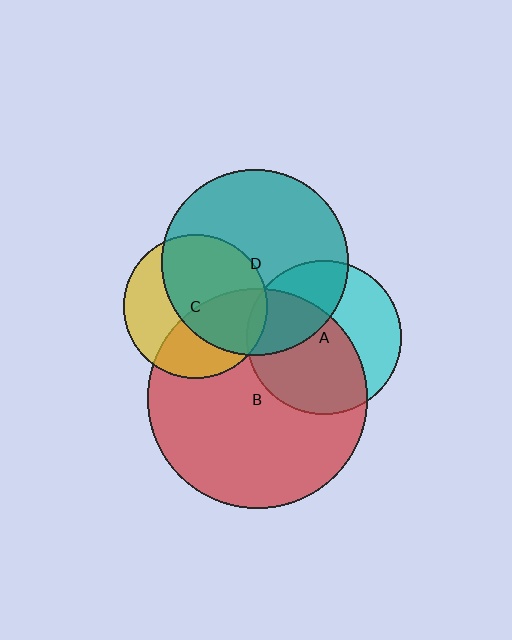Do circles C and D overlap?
Yes.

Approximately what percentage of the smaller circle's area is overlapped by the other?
Approximately 60%.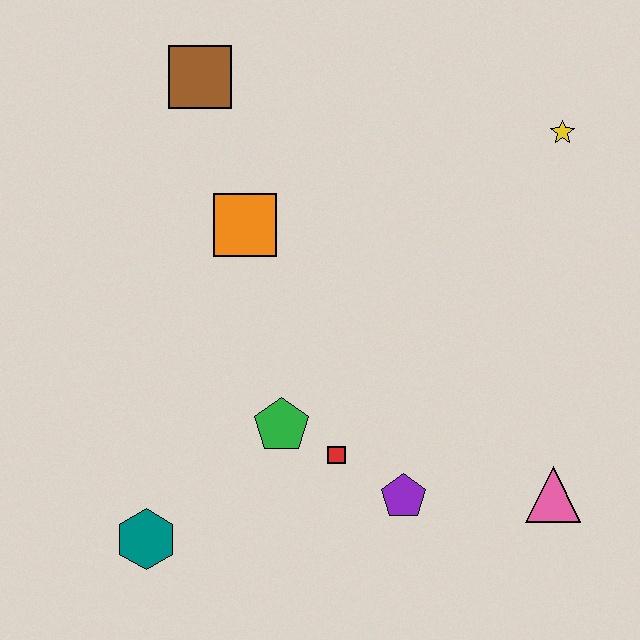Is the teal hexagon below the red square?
Yes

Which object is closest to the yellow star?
The orange square is closest to the yellow star.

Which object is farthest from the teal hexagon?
The yellow star is farthest from the teal hexagon.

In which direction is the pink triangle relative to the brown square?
The pink triangle is below the brown square.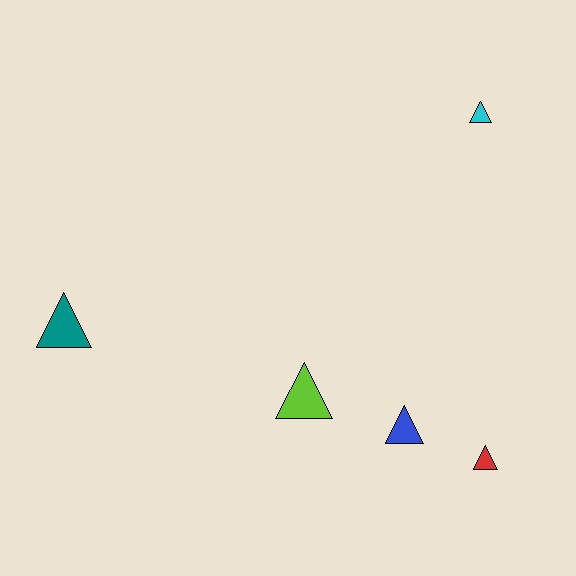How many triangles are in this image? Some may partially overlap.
There are 5 triangles.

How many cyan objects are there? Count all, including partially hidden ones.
There is 1 cyan object.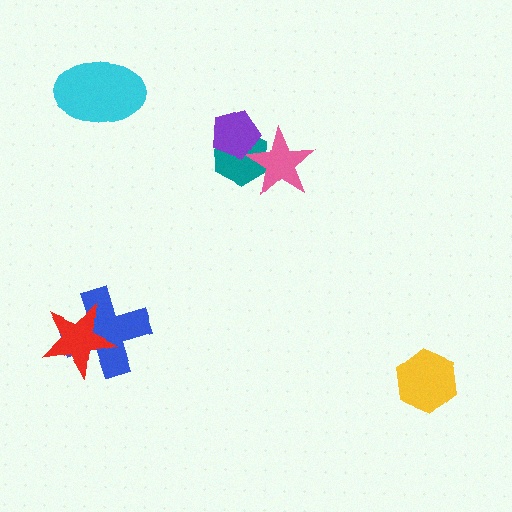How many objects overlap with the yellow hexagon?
0 objects overlap with the yellow hexagon.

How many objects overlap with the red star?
1 object overlaps with the red star.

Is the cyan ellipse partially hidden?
No, no other shape covers it.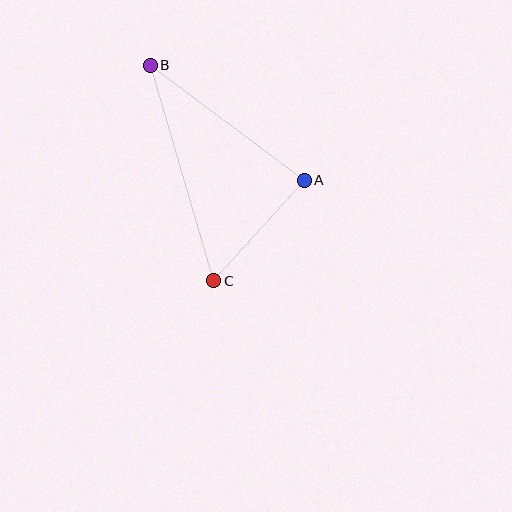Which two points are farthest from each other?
Points B and C are farthest from each other.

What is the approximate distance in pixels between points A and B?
The distance between A and B is approximately 192 pixels.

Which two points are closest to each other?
Points A and C are closest to each other.